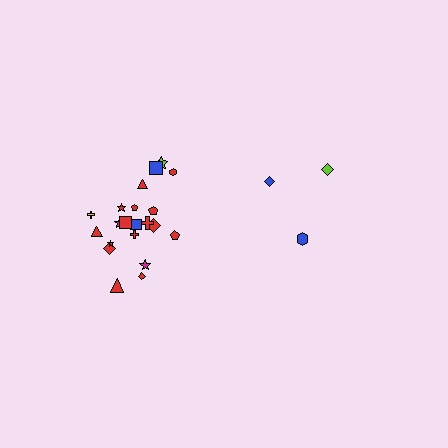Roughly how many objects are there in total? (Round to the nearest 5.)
Roughly 25 objects in total.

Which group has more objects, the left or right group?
The left group.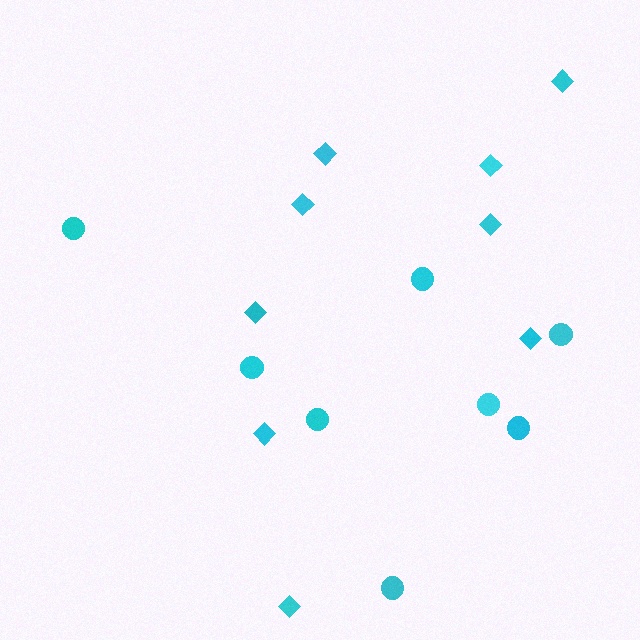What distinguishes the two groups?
There are 2 groups: one group of diamonds (9) and one group of circles (8).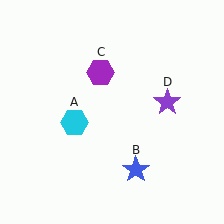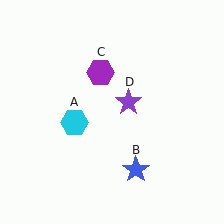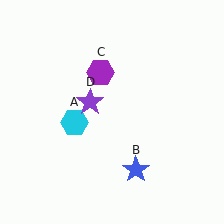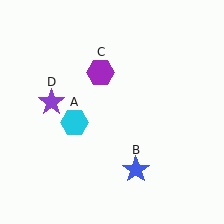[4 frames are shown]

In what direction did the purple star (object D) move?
The purple star (object D) moved left.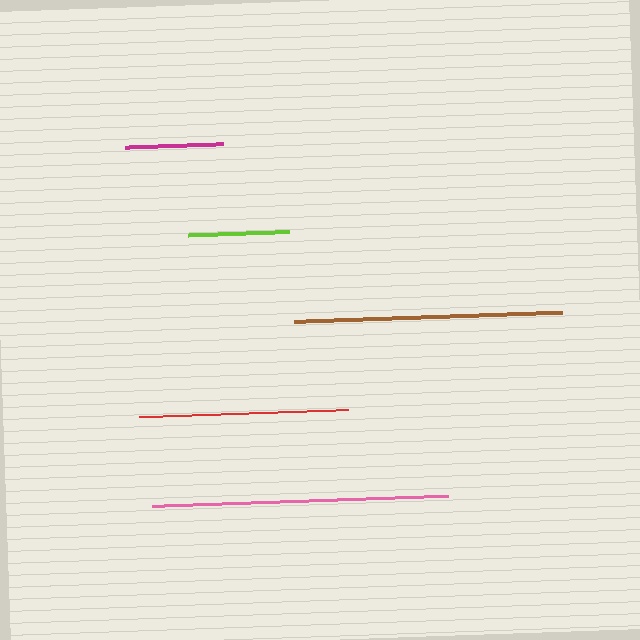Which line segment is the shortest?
The magenta line is the shortest at approximately 97 pixels.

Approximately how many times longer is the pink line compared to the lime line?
The pink line is approximately 2.9 times the length of the lime line.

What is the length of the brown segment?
The brown segment is approximately 268 pixels long.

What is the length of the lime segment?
The lime segment is approximately 101 pixels long.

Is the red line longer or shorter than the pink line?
The pink line is longer than the red line.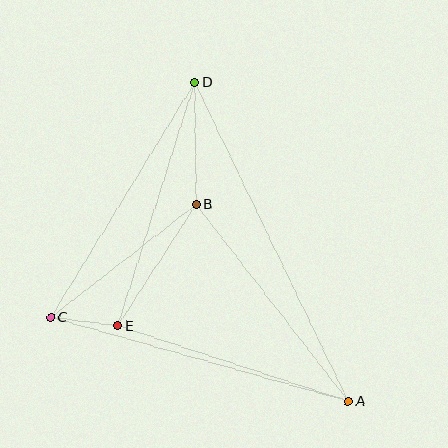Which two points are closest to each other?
Points C and E are closest to each other.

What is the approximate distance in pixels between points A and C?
The distance between A and C is approximately 309 pixels.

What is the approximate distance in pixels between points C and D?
The distance between C and D is approximately 275 pixels.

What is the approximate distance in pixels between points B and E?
The distance between B and E is approximately 144 pixels.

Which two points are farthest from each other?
Points A and D are farthest from each other.